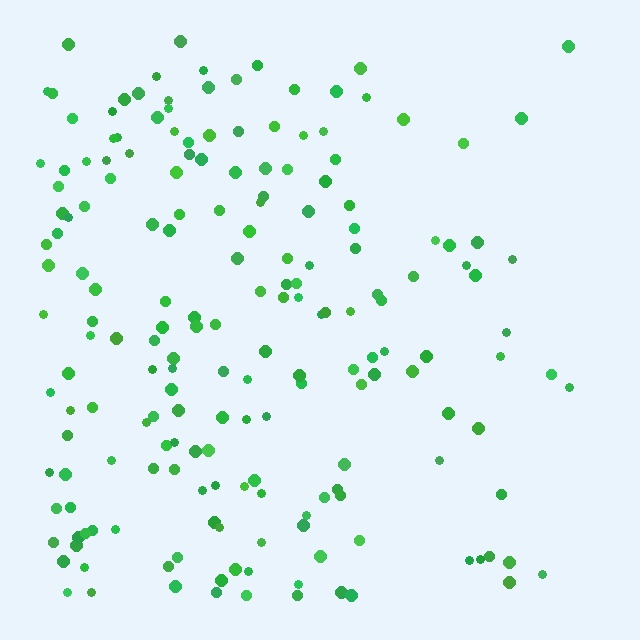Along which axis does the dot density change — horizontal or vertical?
Horizontal.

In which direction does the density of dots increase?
From right to left, with the left side densest.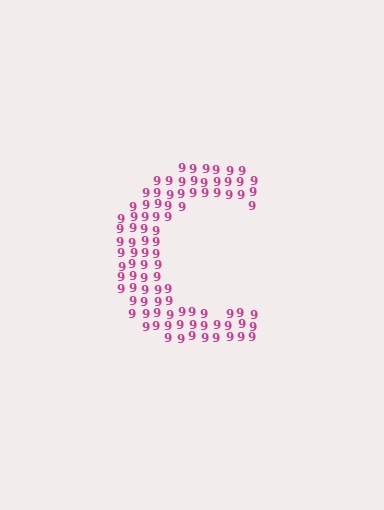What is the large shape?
The large shape is the letter C.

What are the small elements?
The small elements are digit 9's.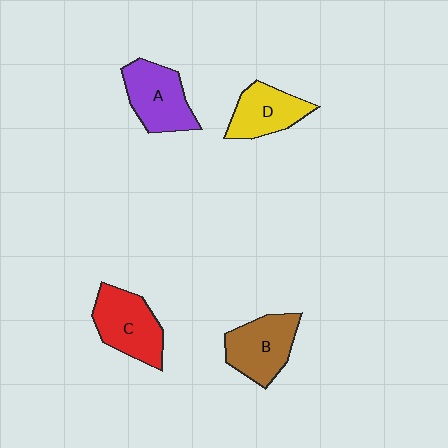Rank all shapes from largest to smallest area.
From largest to smallest: C (red), A (purple), B (brown), D (yellow).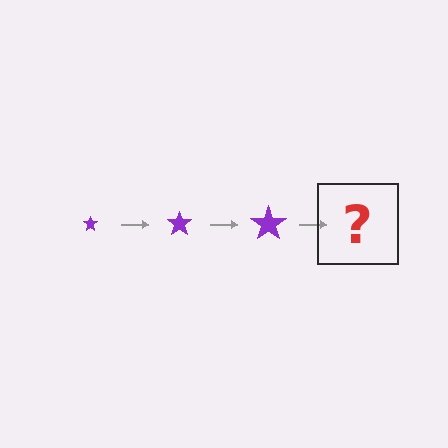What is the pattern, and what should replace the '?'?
The pattern is that the star gets progressively larger each step. The '?' should be a purple star, larger than the previous one.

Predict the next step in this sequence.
The next step is a purple star, larger than the previous one.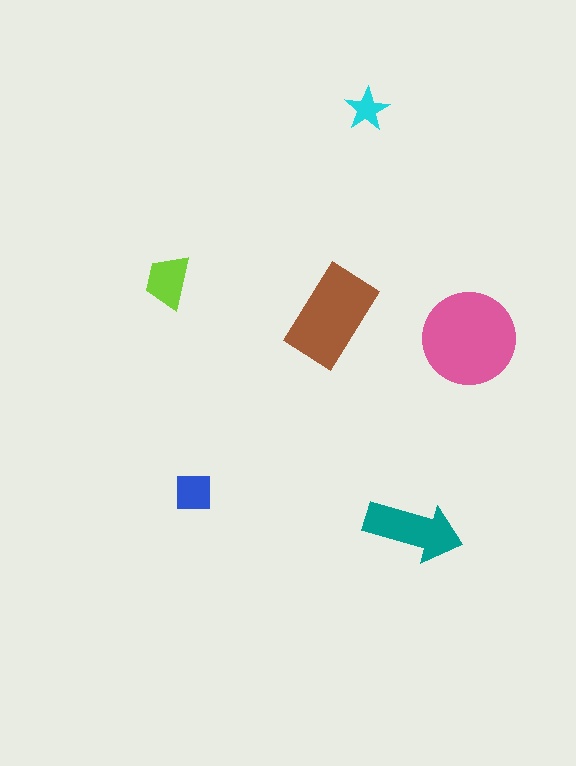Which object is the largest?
The pink circle.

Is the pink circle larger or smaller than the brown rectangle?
Larger.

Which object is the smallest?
The cyan star.